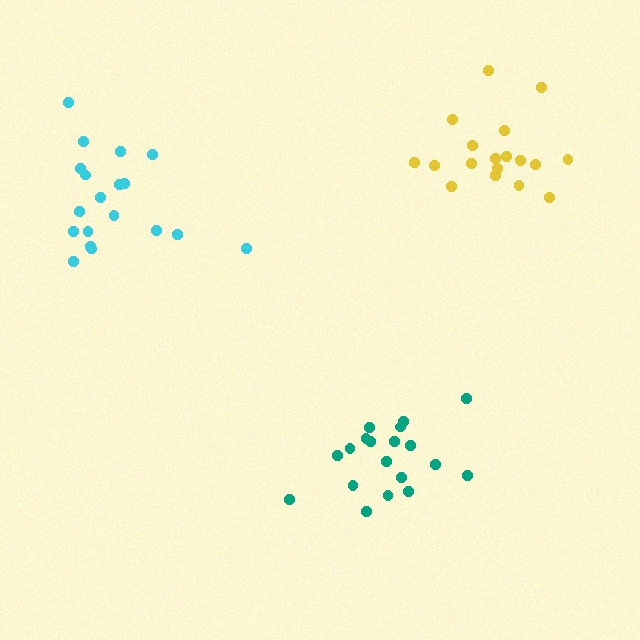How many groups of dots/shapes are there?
There are 3 groups.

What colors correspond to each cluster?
The clusters are colored: cyan, teal, yellow.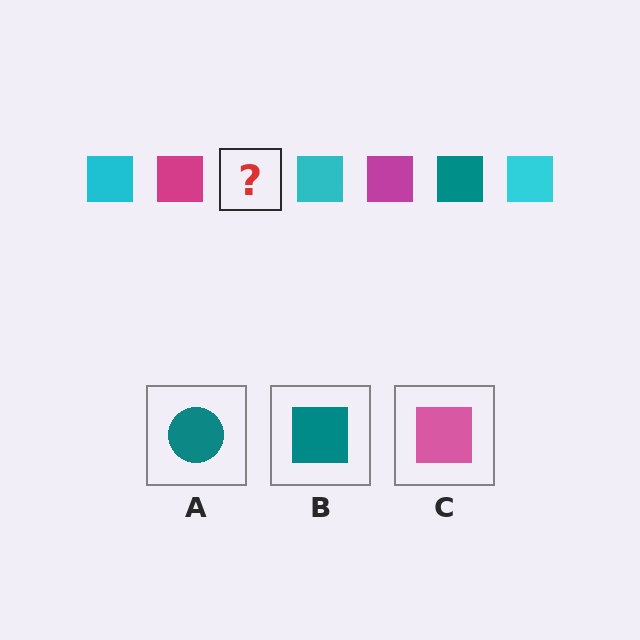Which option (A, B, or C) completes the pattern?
B.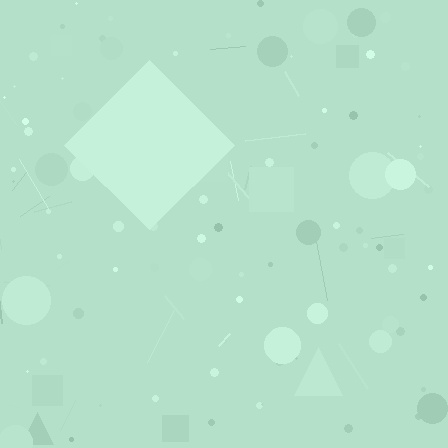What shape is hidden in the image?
A diamond is hidden in the image.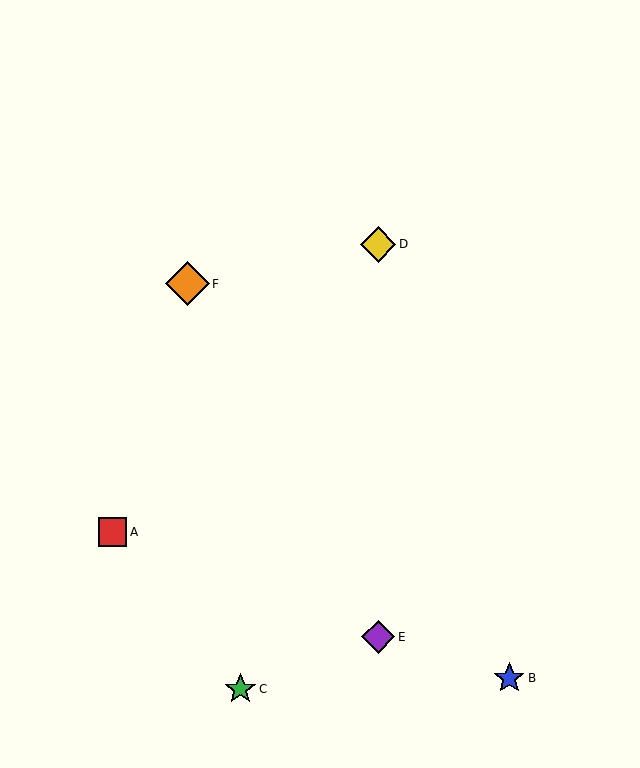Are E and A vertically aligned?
No, E is at x≈378 and A is at x≈113.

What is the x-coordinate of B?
Object B is at x≈509.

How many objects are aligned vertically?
2 objects (D, E) are aligned vertically.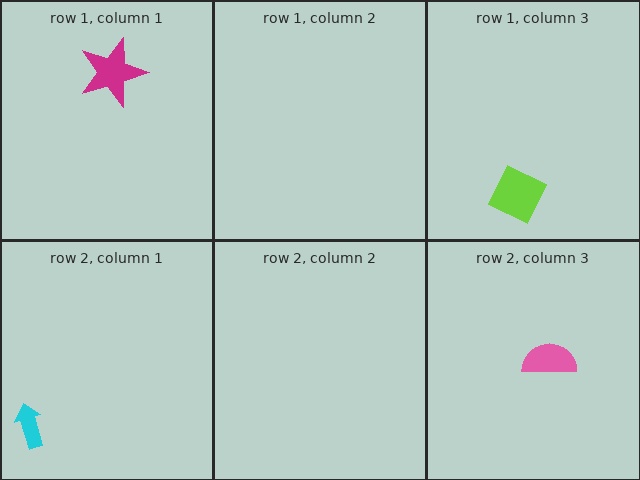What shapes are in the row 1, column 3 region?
The lime diamond.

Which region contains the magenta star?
The row 1, column 1 region.